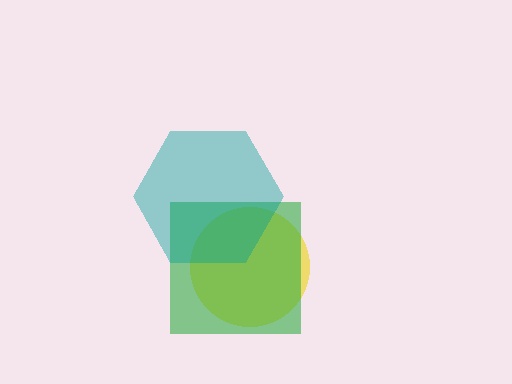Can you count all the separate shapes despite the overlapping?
Yes, there are 3 separate shapes.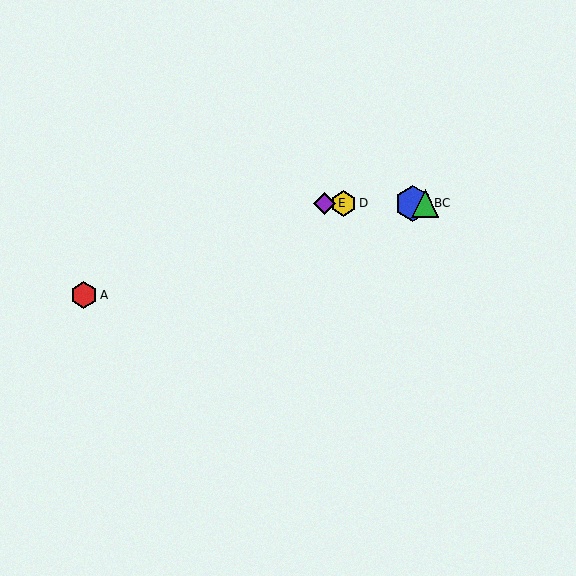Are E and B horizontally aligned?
Yes, both are at y≈203.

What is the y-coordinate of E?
Object E is at y≈203.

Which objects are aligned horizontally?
Objects B, C, D, E are aligned horizontally.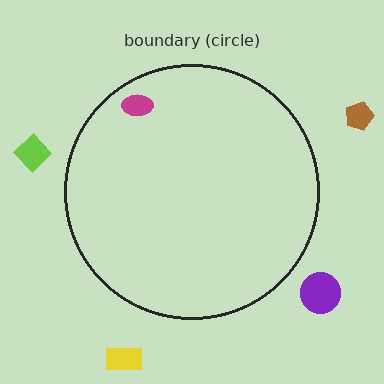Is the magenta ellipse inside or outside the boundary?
Inside.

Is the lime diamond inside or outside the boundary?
Outside.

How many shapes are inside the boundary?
1 inside, 4 outside.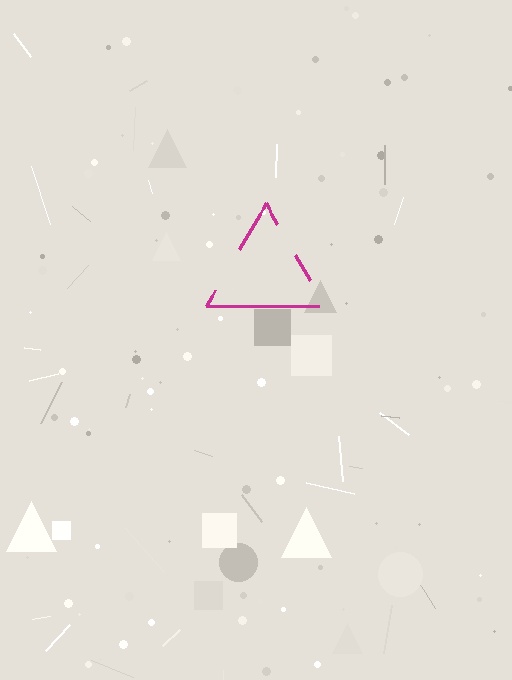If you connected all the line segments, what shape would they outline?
They would outline a triangle.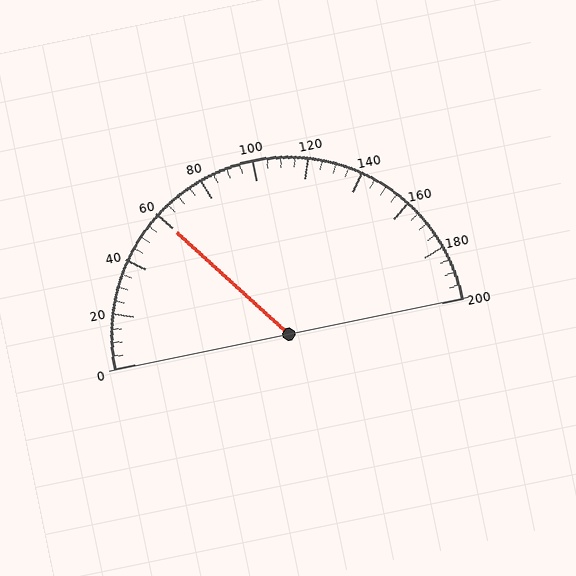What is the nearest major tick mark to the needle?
The nearest major tick mark is 60.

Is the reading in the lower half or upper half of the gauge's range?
The reading is in the lower half of the range (0 to 200).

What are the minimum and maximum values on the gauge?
The gauge ranges from 0 to 200.